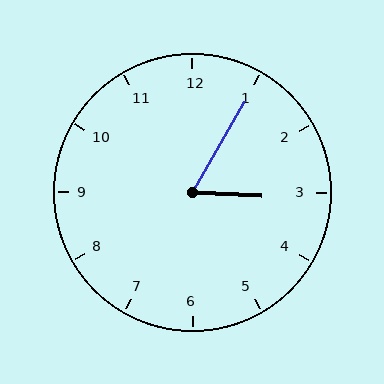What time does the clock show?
3:05.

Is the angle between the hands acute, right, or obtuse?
It is acute.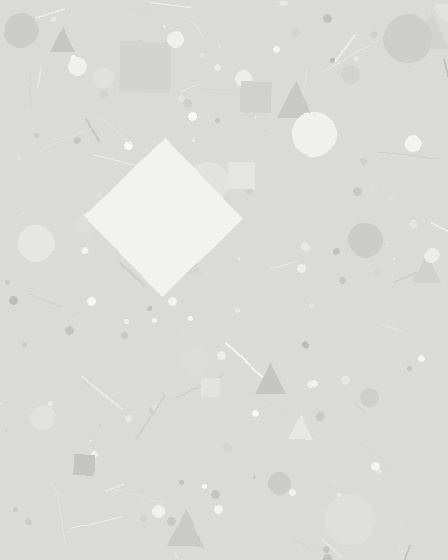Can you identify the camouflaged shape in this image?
The camouflaged shape is a diamond.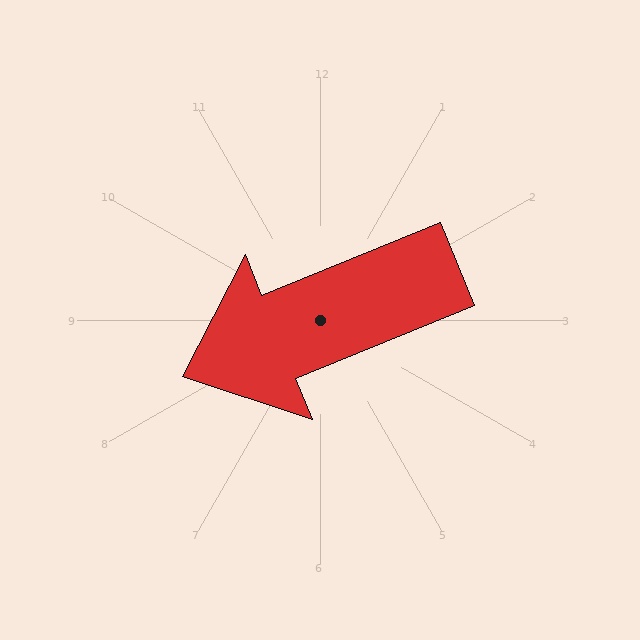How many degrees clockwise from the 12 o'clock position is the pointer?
Approximately 248 degrees.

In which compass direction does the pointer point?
West.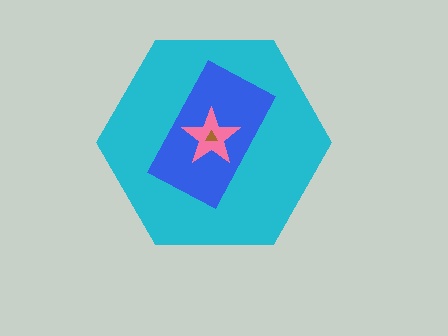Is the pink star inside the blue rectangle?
Yes.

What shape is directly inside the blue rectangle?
The pink star.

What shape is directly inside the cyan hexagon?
The blue rectangle.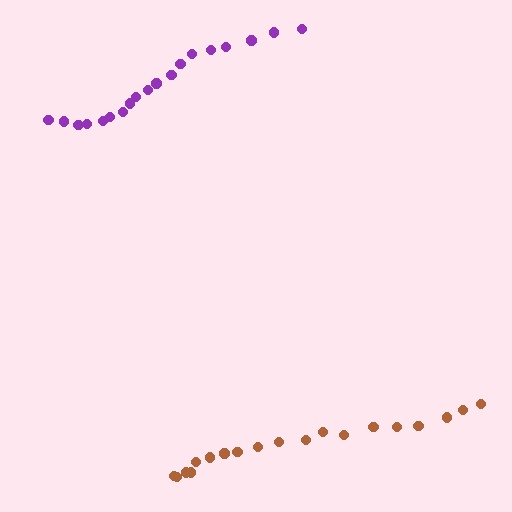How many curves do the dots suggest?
There are 2 distinct paths.